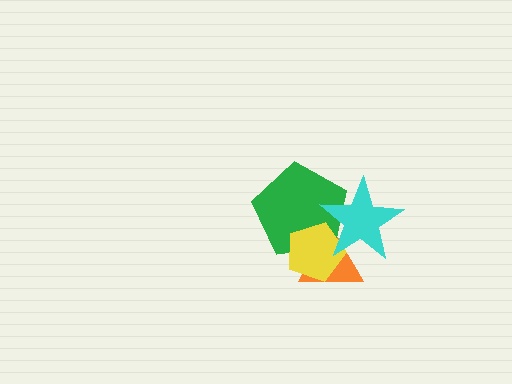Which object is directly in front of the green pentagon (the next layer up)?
The yellow pentagon is directly in front of the green pentagon.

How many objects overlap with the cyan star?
3 objects overlap with the cyan star.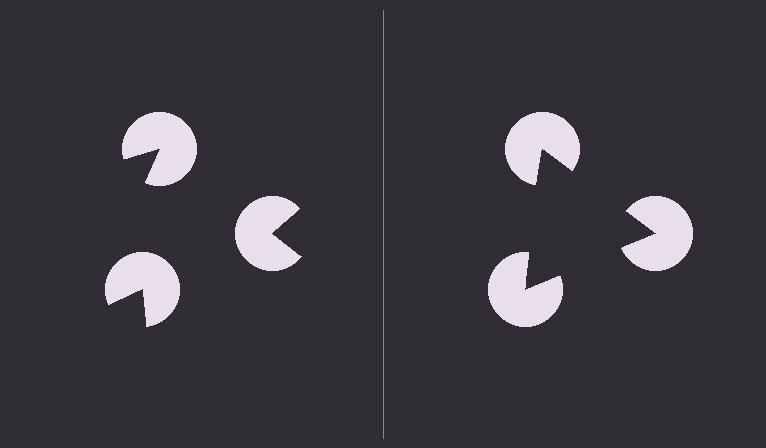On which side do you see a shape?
An illusory triangle appears on the right side. On the left side the wedge cuts are rotated, so no coherent shape forms.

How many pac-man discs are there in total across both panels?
6 — 3 on each side.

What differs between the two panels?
The pac-man discs are positioned identically on both sides; only the wedge orientations differ. On the right they align to a triangle; on the left they are misaligned.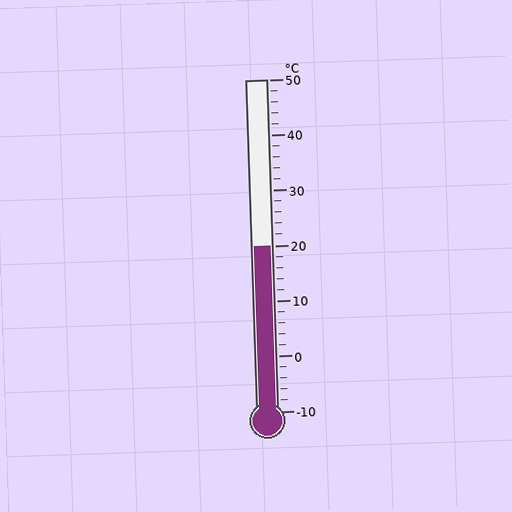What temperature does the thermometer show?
The thermometer shows approximately 20°C.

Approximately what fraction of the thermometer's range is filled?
The thermometer is filled to approximately 50% of its range.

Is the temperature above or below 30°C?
The temperature is below 30°C.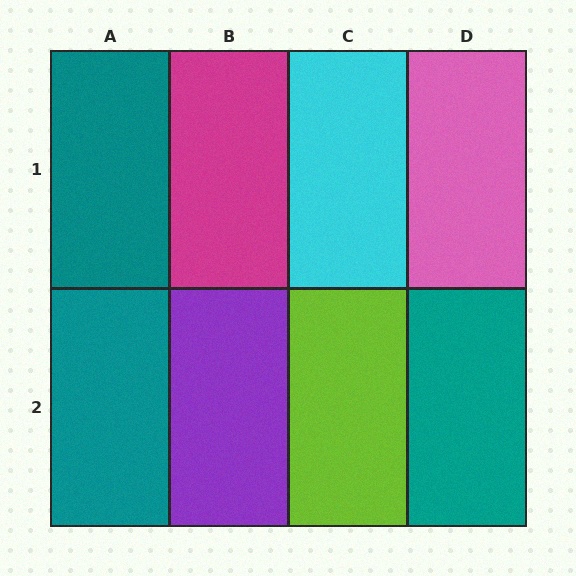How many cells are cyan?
1 cell is cyan.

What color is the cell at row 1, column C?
Cyan.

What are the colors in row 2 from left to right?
Teal, purple, lime, teal.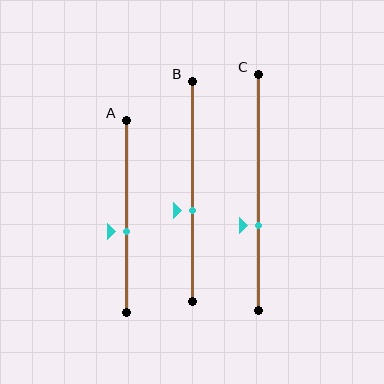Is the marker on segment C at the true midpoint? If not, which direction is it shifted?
No, the marker on segment C is shifted downward by about 14% of the segment length.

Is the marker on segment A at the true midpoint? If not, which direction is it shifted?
No, the marker on segment A is shifted downward by about 8% of the segment length.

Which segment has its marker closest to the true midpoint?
Segment A has its marker closest to the true midpoint.